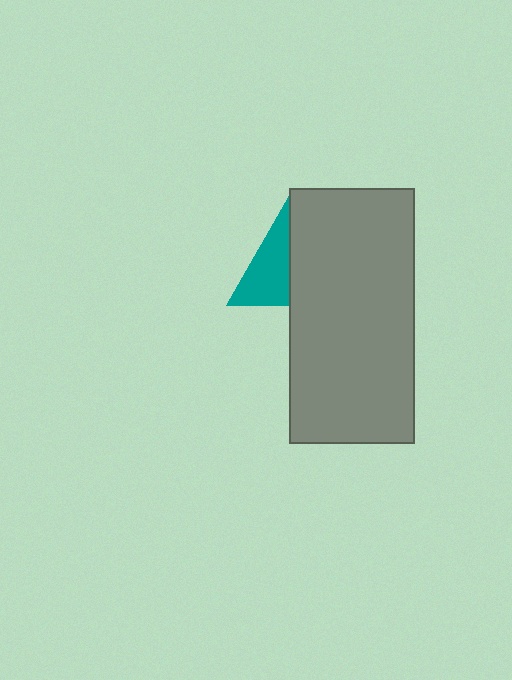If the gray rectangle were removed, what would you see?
You would see the complete teal triangle.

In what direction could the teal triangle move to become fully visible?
The teal triangle could move left. That would shift it out from behind the gray rectangle entirely.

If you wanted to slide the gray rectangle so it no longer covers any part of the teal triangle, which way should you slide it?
Slide it right — that is the most direct way to separate the two shapes.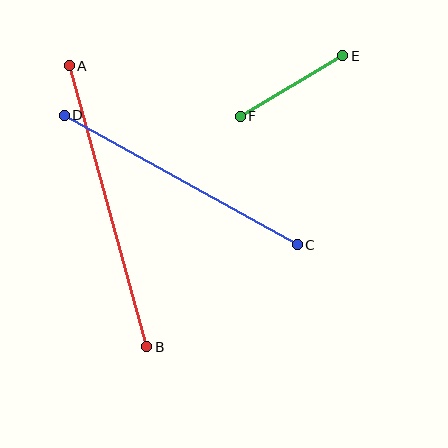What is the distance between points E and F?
The distance is approximately 119 pixels.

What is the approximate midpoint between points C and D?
The midpoint is at approximately (181, 180) pixels.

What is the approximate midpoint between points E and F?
The midpoint is at approximately (292, 86) pixels.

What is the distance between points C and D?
The distance is approximately 266 pixels.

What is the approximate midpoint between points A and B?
The midpoint is at approximately (108, 206) pixels.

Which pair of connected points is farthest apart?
Points A and B are farthest apart.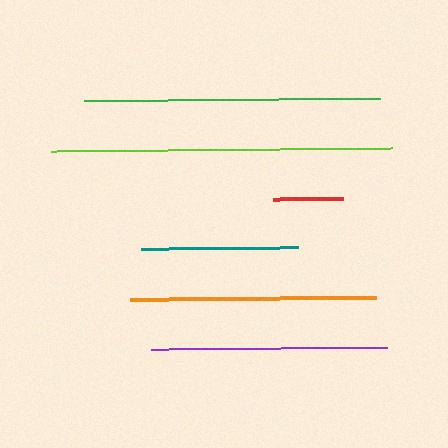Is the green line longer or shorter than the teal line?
The green line is longer than the teal line.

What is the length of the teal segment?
The teal segment is approximately 157 pixels long.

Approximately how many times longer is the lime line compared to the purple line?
The lime line is approximately 1.4 times the length of the purple line.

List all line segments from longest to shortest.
From longest to shortest: lime, green, orange, purple, teal, red.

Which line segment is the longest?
The lime line is the longest at approximately 341 pixels.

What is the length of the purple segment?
The purple segment is approximately 235 pixels long.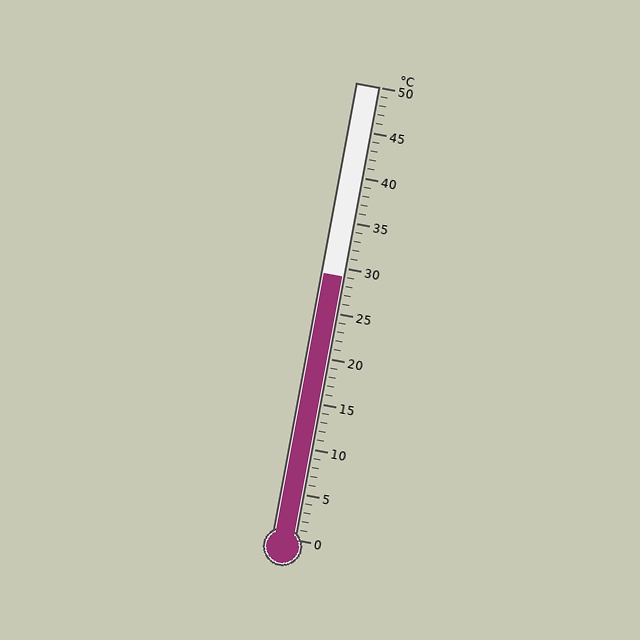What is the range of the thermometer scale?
The thermometer scale ranges from 0°C to 50°C.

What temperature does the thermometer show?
The thermometer shows approximately 29°C.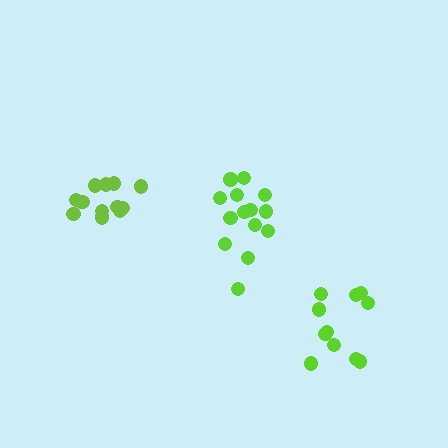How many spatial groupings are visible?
There are 3 spatial groupings.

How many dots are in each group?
Group 1: 12 dots, Group 2: 14 dots, Group 3: 14 dots (40 total).